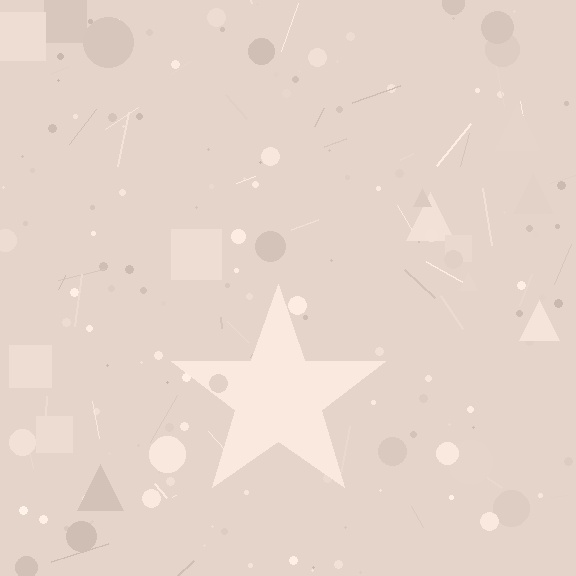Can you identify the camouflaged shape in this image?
The camouflaged shape is a star.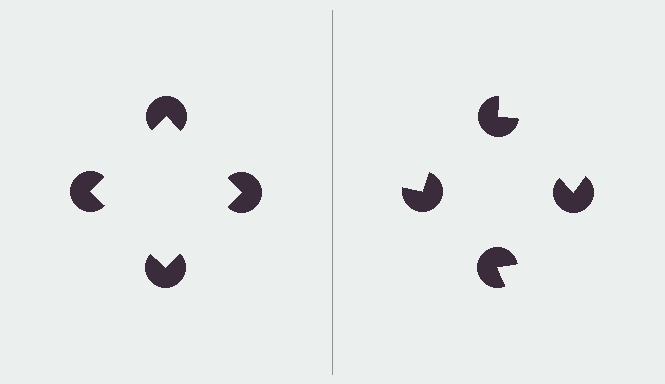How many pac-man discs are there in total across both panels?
8 — 4 on each side.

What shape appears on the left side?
An illusory square.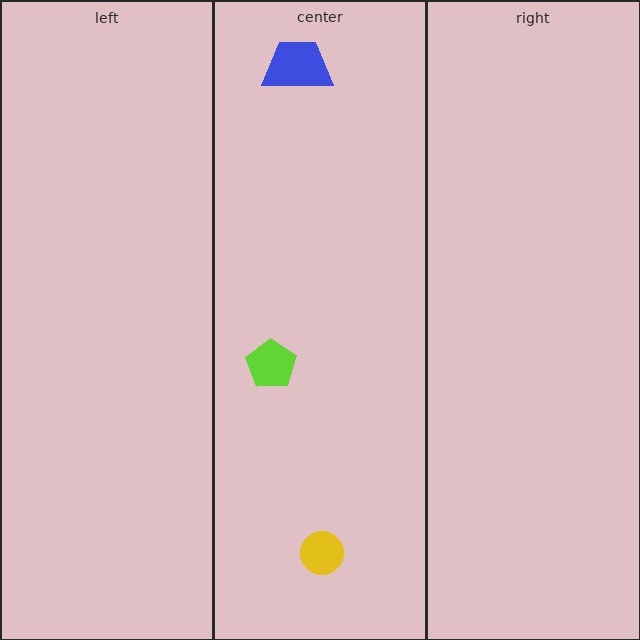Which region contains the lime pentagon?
The center region.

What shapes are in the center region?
The lime pentagon, the yellow circle, the blue trapezoid.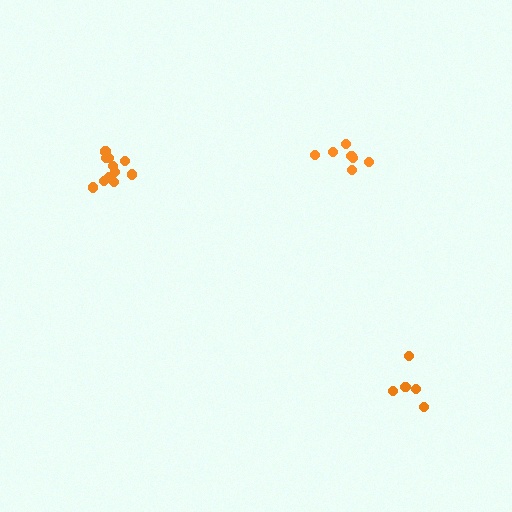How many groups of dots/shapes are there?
There are 3 groups.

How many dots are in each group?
Group 1: 5 dots, Group 2: 11 dots, Group 3: 7 dots (23 total).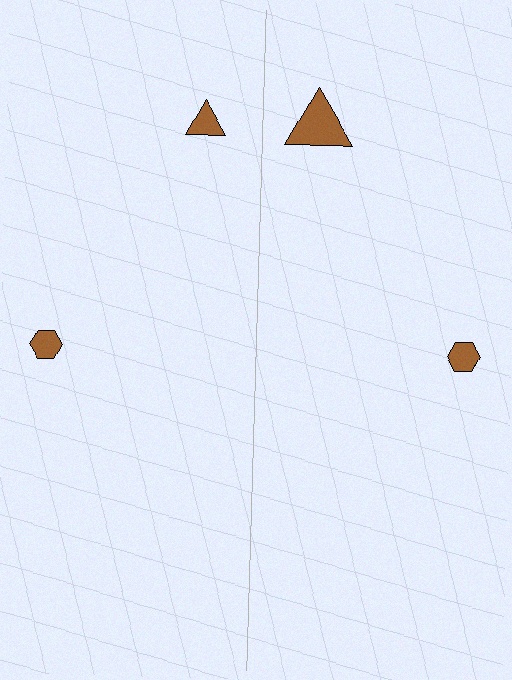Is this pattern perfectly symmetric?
No, the pattern is not perfectly symmetric. The brown triangle on the right side has a different size than its mirror counterpart.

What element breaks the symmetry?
The brown triangle on the right side has a different size than its mirror counterpart.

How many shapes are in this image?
There are 4 shapes in this image.